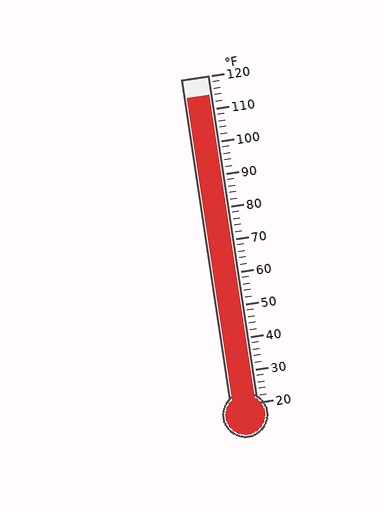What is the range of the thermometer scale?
The thermometer scale ranges from 20°F to 120°F.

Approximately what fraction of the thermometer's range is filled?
The thermometer is filled to approximately 95% of its range.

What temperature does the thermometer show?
The thermometer shows approximately 114°F.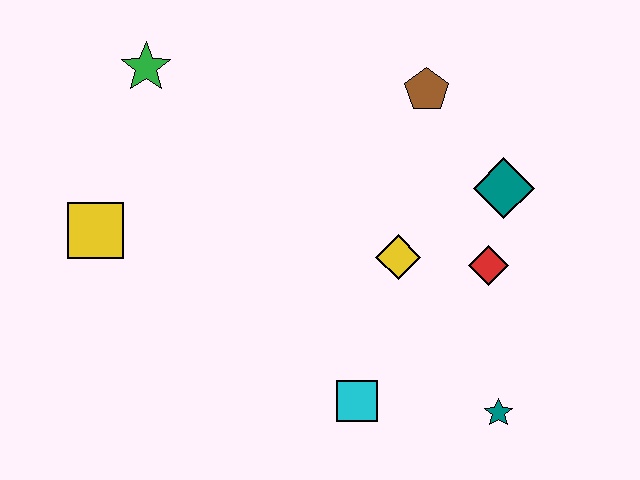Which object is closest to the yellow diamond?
The red diamond is closest to the yellow diamond.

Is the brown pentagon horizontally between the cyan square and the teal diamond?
Yes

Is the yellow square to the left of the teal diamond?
Yes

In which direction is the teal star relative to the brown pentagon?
The teal star is below the brown pentagon.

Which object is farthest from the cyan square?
The green star is farthest from the cyan square.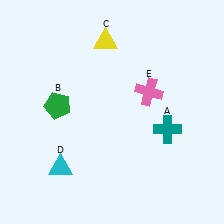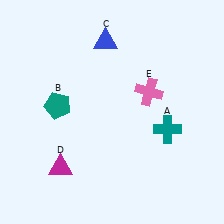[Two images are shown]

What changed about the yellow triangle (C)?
In Image 1, C is yellow. In Image 2, it changed to blue.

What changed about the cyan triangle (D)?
In Image 1, D is cyan. In Image 2, it changed to magenta.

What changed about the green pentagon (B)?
In Image 1, B is green. In Image 2, it changed to teal.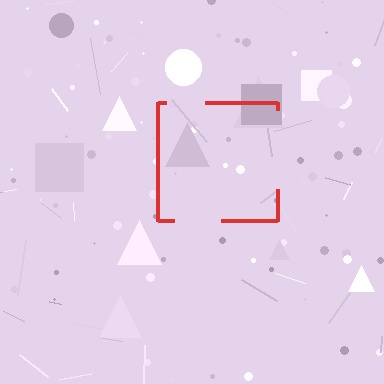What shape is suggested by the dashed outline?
The dashed outline suggests a square.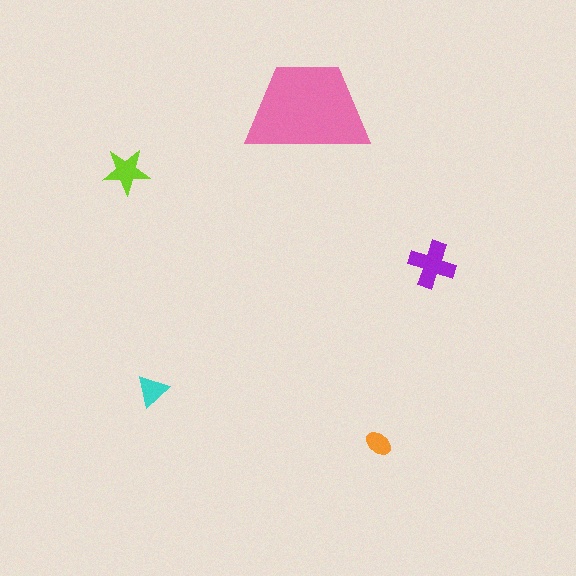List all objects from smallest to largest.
The orange ellipse, the cyan triangle, the lime star, the purple cross, the pink trapezoid.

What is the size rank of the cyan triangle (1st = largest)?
4th.